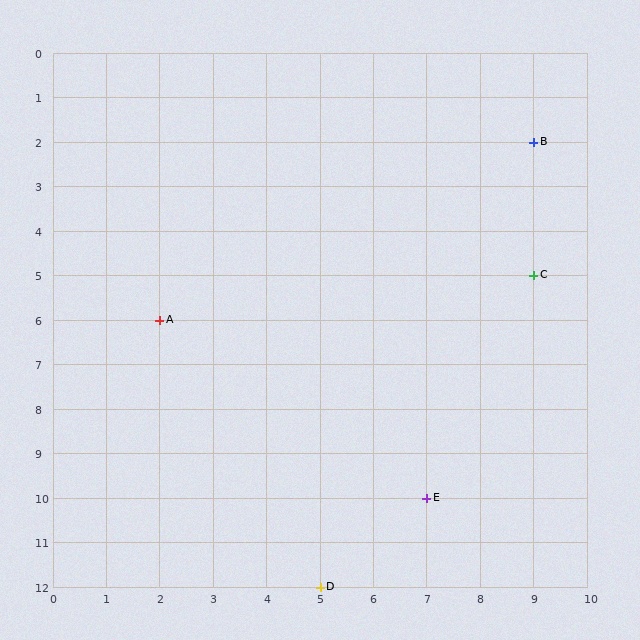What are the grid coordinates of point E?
Point E is at grid coordinates (7, 10).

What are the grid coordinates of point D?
Point D is at grid coordinates (5, 12).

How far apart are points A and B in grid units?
Points A and B are 7 columns and 4 rows apart (about 8.1 grid units diagonally).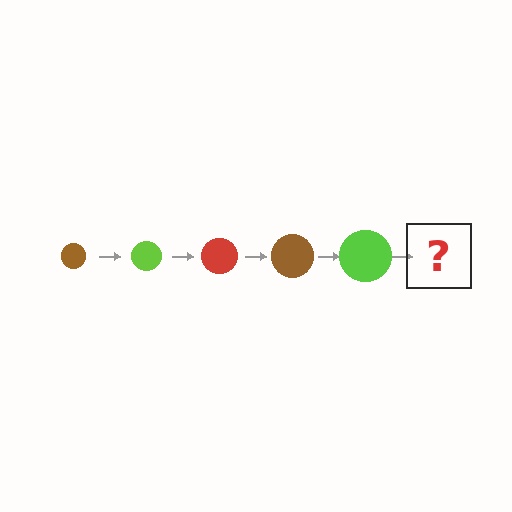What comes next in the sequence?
The next element should be a red circle, larger than the previous one.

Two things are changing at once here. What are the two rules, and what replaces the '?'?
The two rules are that the circle grows larger each step and the color cycles through brown, lime, and red. The '?' should be a red circle, larger than the previous one.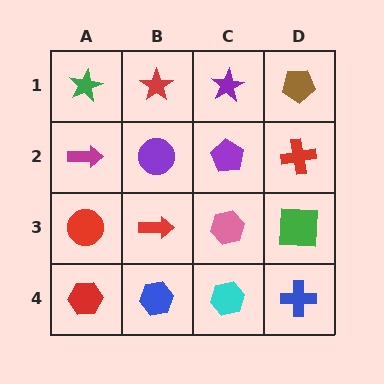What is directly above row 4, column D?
A green square.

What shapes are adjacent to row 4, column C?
A pink hexagon (row 3, column C), a blue hexagon (row 4, column B), a blue cross (row 4, column D).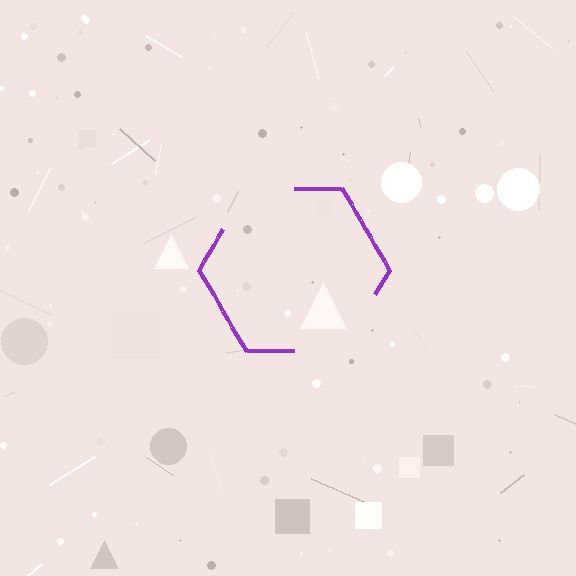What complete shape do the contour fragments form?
The contour fragments form a hexagon.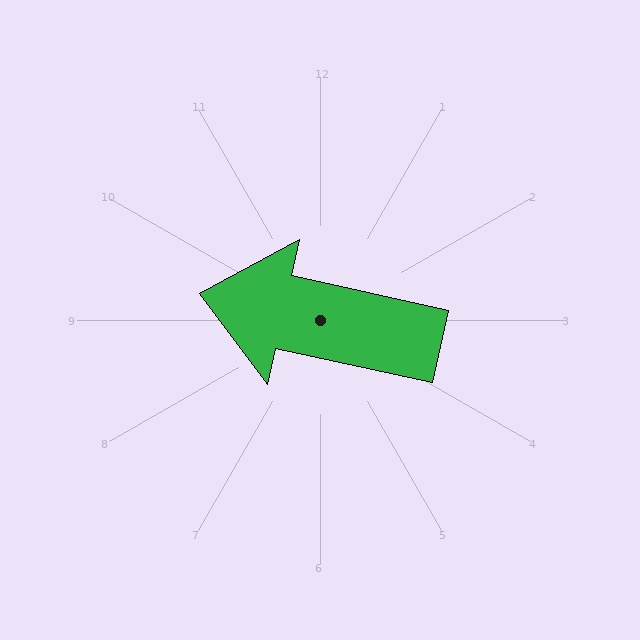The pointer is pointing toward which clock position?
Roughly 9 o'clock.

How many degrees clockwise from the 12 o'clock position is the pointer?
Approximately 283 degrees.